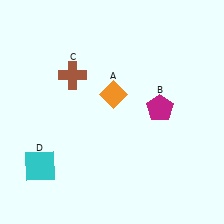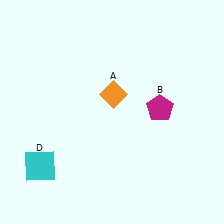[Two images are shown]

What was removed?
The brown cross (C) was removed in Image 2.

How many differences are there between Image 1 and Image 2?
There is 1 difference between the two images.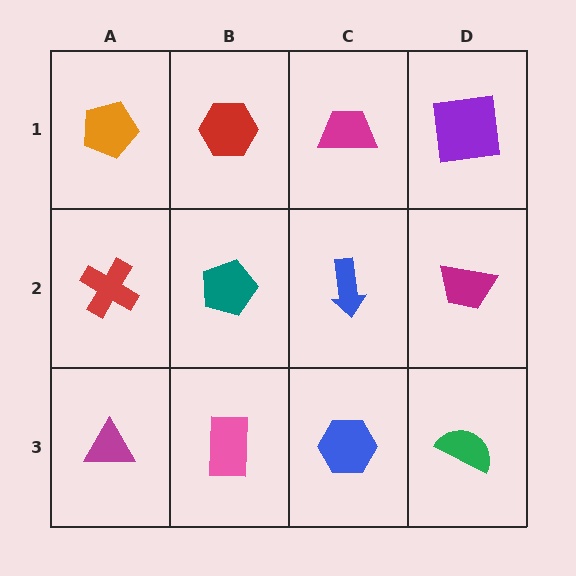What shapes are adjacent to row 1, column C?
A blue arrow (row 2, column C), a red hexagon (row 1, column B), a purple square (row 1, column D).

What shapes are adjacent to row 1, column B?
A teal pentagon (row 2, column B), an orange pentagon (row 1, column A), a magenta trapezoid (row 1, column C).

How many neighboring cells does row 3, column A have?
2.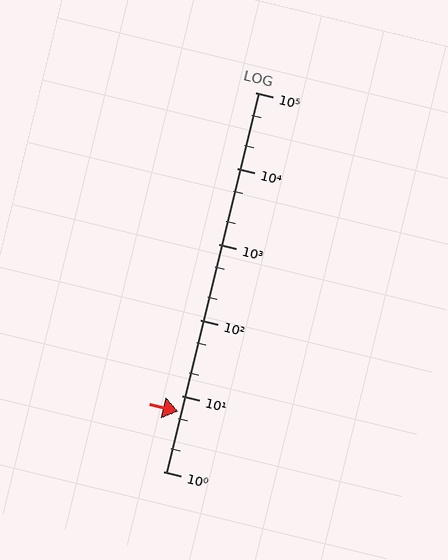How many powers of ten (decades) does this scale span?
The scale spans 5 decades, from 1 to 100000.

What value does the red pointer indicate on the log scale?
The pointer indicates approximately 6.2.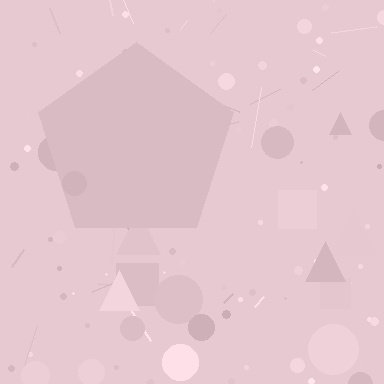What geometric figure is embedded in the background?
A pentagon is embedded in the background.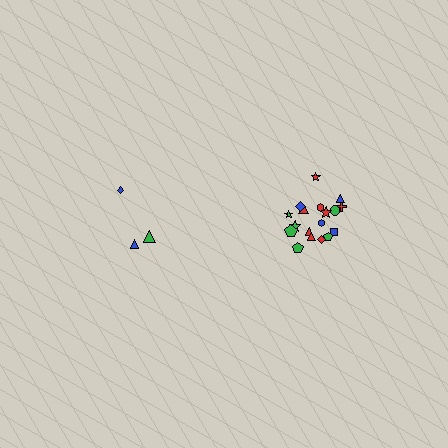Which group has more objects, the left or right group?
The right group.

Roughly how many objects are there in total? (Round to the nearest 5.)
Roughly 20 objects in total.